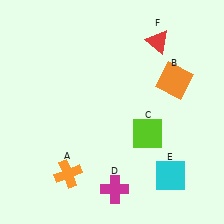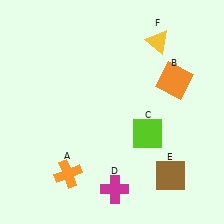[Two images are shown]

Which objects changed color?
E changed from cyan to brown. F changed from red to yellow.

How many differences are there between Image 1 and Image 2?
There are 2 differences between the two images.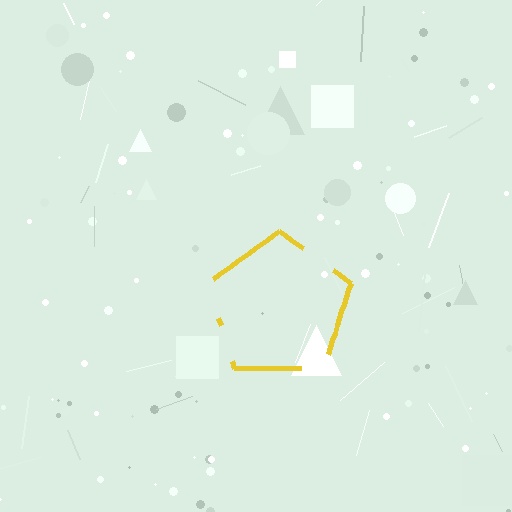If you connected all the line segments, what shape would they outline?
They would outline a pentagon.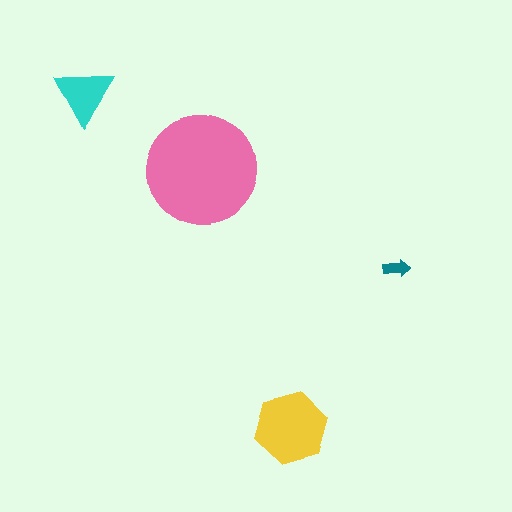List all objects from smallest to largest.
The teal arrow, the cyan triangle, the yellow hexagon, the pink circle.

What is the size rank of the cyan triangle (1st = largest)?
3rd.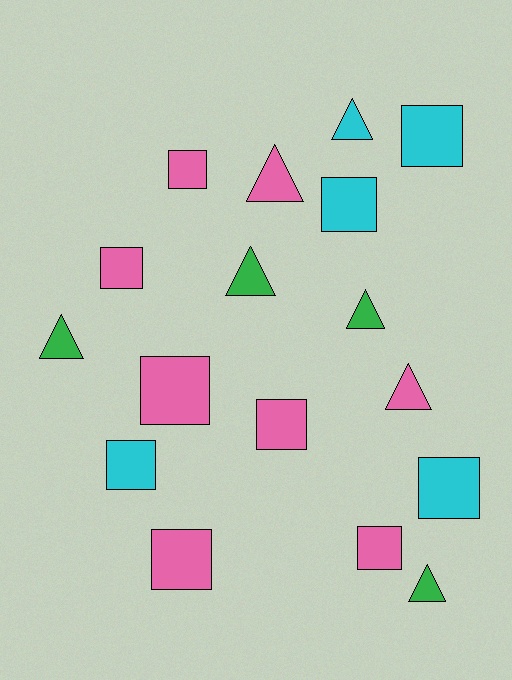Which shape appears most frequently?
Square, with 10 objects.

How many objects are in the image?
There are 17 objects.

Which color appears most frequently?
Pink, with 8 objects.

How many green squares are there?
There are no green squares.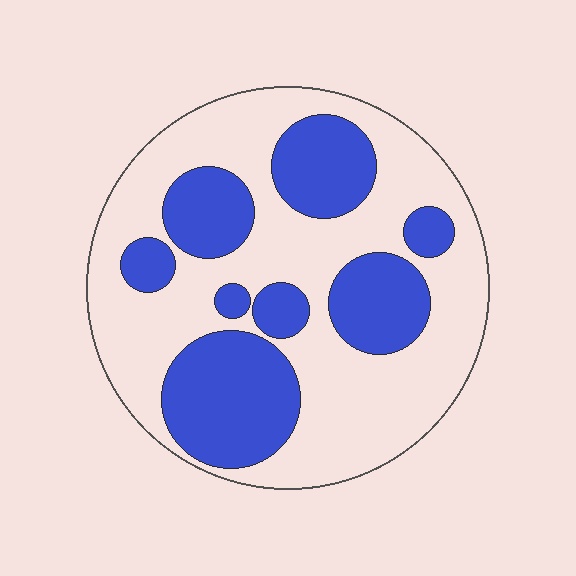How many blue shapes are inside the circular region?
8.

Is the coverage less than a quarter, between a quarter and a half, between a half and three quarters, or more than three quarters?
Between a quarter and a half.